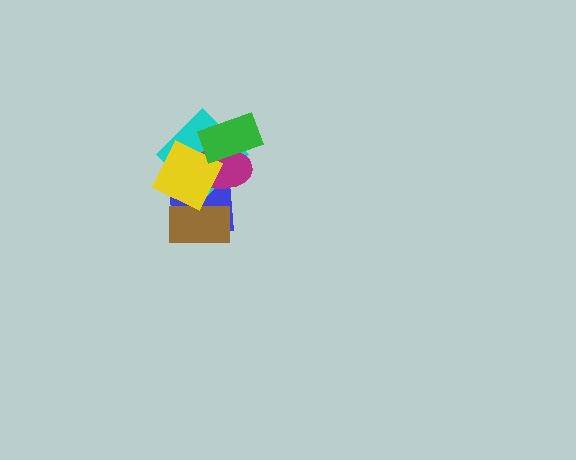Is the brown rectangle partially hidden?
Yes, it is partially covered by another shape.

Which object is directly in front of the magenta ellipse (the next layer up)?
The yellow square is directly in front of the magenta ellipse.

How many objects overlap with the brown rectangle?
2 objects overlap with the brown rectangle.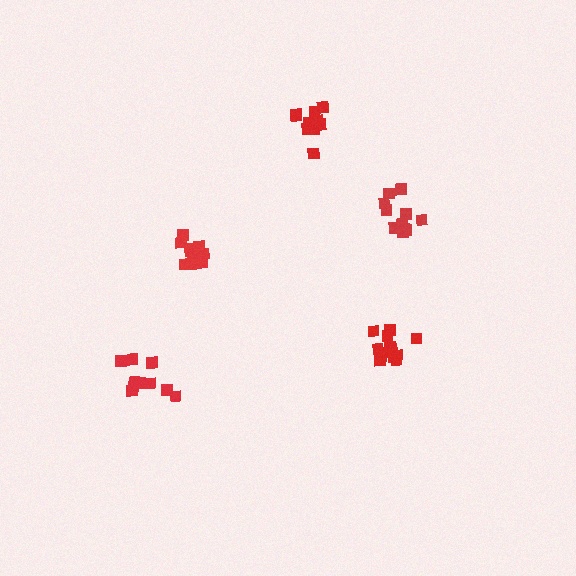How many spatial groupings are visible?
There are 5 spatial groupings.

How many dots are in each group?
Group 1: 12 dots, Group 2: 11 dots, Group 3: 11 dots, Group 4: 15 dots, Group 5: 11 dots (60 total).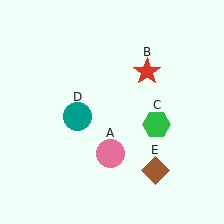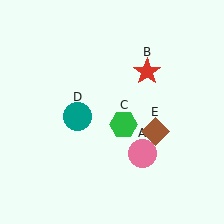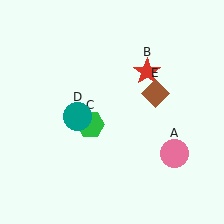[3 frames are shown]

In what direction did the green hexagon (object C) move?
The green hexagon (object C) moved left.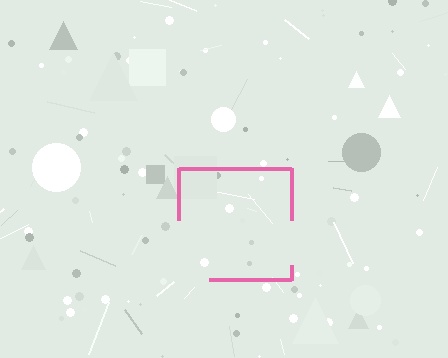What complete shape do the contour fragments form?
The contour fragments form a square.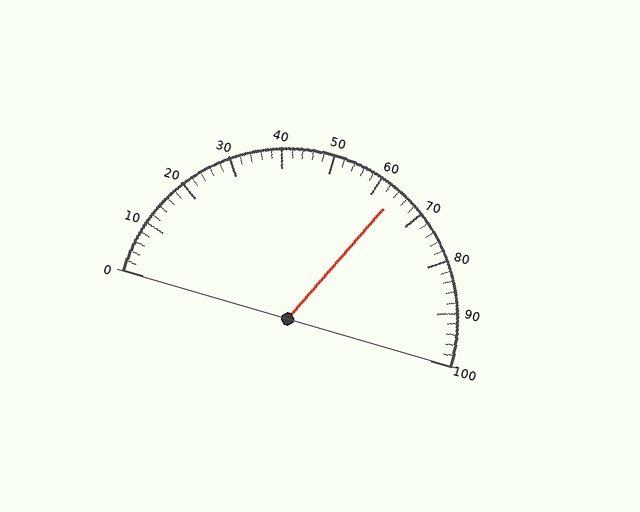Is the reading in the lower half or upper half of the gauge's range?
The reading is in the upper half of the range (0 to 100).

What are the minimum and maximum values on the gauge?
The gauge ranges from 0 to 100.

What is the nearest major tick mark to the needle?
The nearest major tick mark is 60.